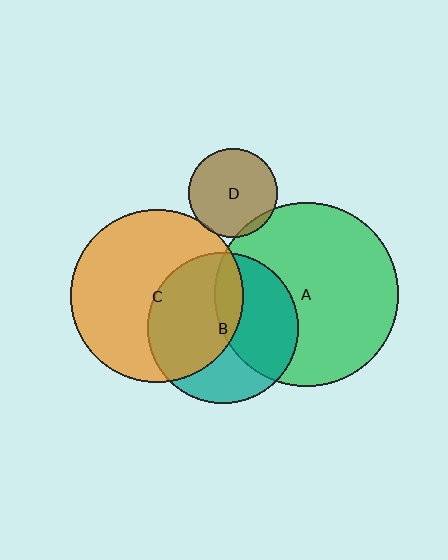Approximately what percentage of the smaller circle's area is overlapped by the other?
Approximately 5%.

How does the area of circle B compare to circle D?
Approximately 2.8 times.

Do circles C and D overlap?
Yes.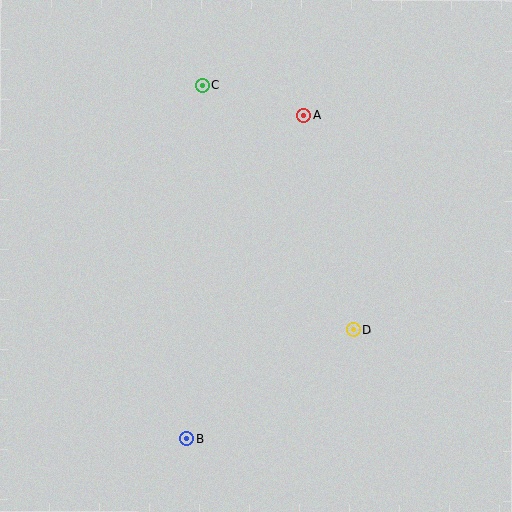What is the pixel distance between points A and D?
The distance between A and D is 220 pixels.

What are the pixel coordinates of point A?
Point A is at (303, 116).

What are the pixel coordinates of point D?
Point D is at (353, 330).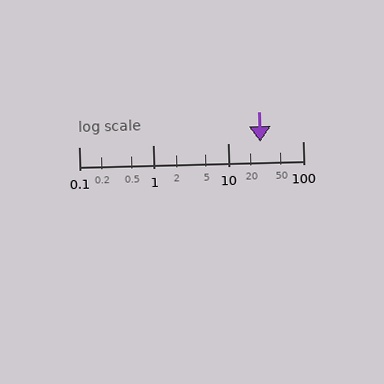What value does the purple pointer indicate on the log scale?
The pointer indicates approximately 27.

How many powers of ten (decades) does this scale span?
The scale spans 3 decades, from 0.1 to 100.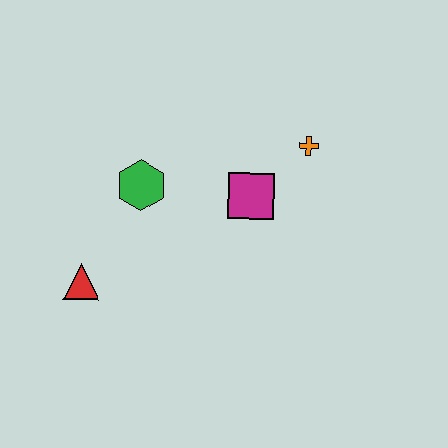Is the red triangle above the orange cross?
No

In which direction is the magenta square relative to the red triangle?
The magenta square is to the right of the red triangle.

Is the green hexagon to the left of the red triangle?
No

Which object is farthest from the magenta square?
The red triangle is farthest from the magenta square.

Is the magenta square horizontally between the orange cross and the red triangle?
Yes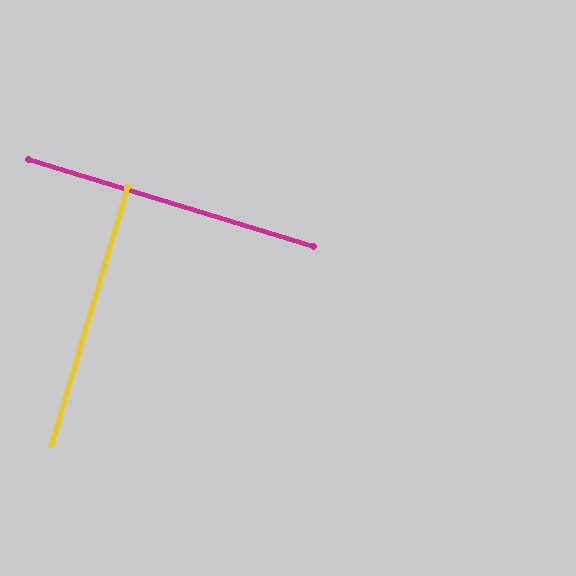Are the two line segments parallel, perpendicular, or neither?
Perpendicular — they meet at approximately 89°.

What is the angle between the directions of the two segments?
Approximately 89 degrees.